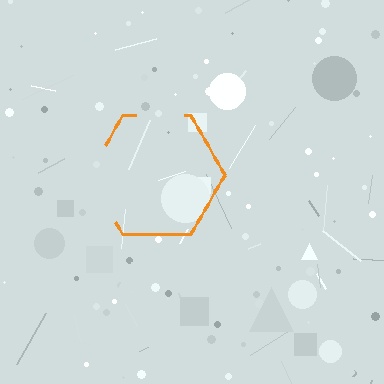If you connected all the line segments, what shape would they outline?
They would outline a hexagon.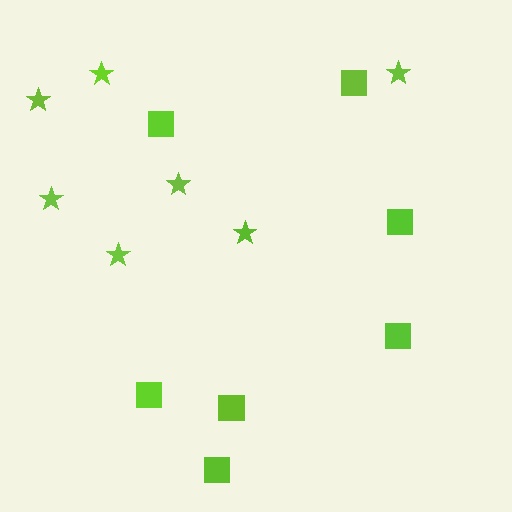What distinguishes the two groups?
There are 2 groups: one group of squares (7) and one group of stars (7).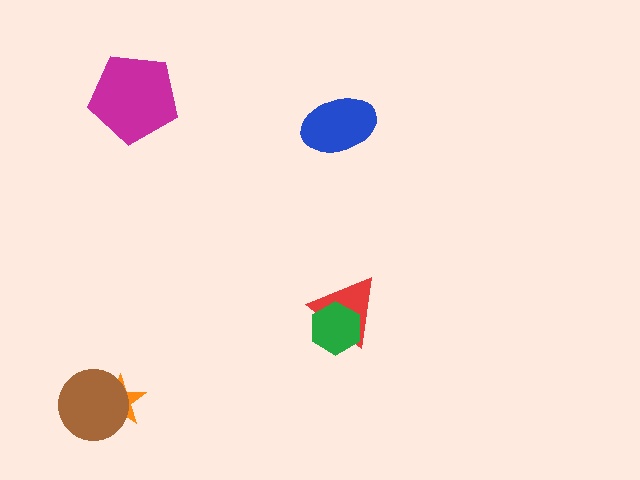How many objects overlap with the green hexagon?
1 object overlaps with the green hexagon.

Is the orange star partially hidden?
Yes, it is partially covered by another shape.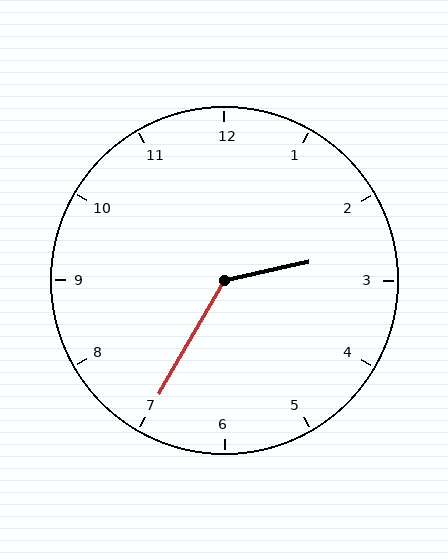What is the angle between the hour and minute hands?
Approximately 132 degrees.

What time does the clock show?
2:35.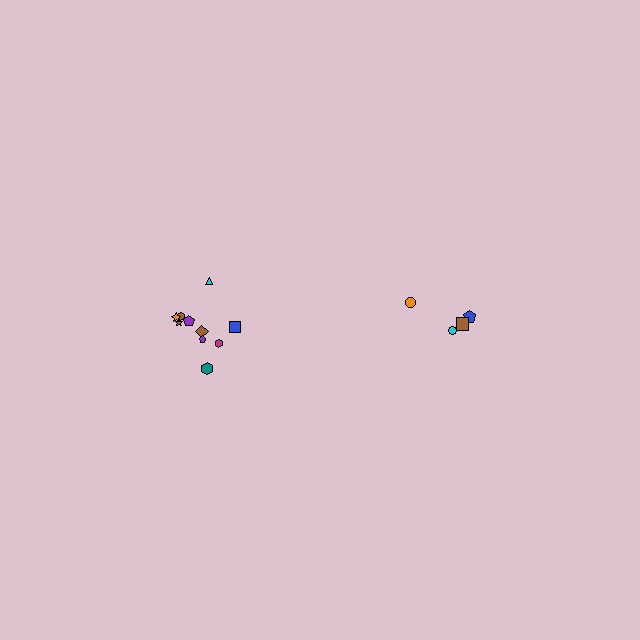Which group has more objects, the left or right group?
The left group.